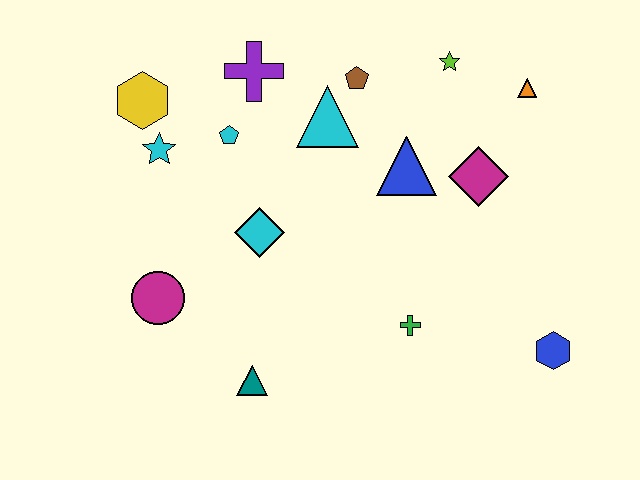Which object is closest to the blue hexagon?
The green cross is closest to the blue hexagon.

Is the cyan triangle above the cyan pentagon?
Yes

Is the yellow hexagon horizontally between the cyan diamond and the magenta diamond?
No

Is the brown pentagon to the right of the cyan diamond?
Yes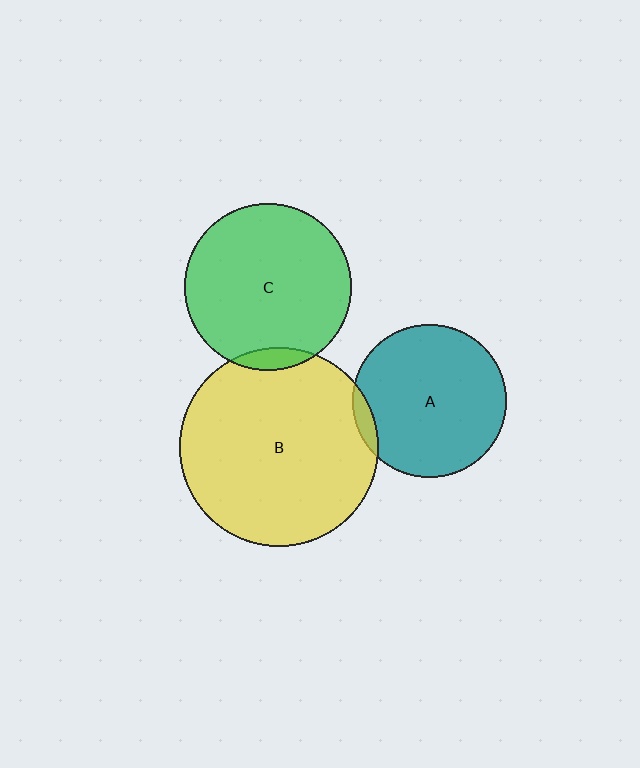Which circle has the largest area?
Circle B (yellow).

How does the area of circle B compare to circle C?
Approximately 1.4 times.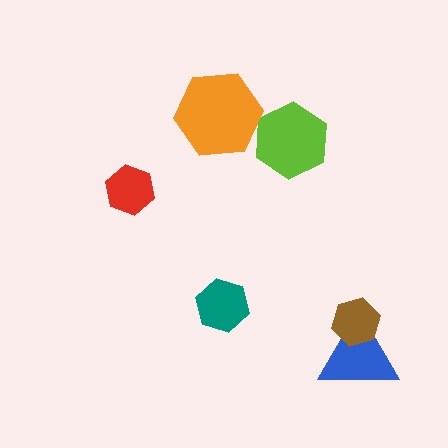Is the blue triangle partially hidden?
Yes, it is partially covered by another shape.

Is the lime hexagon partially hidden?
No, no other shape covers it.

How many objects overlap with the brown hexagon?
1 object overlaps with the brown hexagon.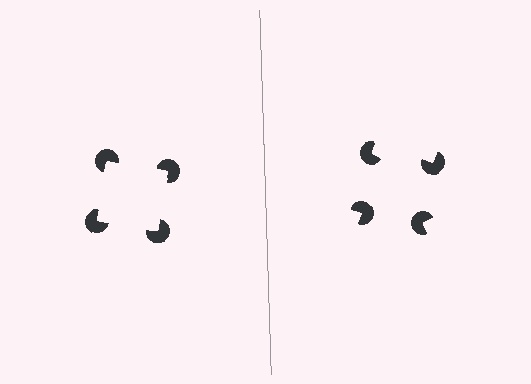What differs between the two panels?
The pac-man discs are positioned identically on both sides; only the wedge orientations differ. On the left they align to a square; on the right they are misaligned.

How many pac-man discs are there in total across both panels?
8 — 4 on each side.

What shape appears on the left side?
An illusory square.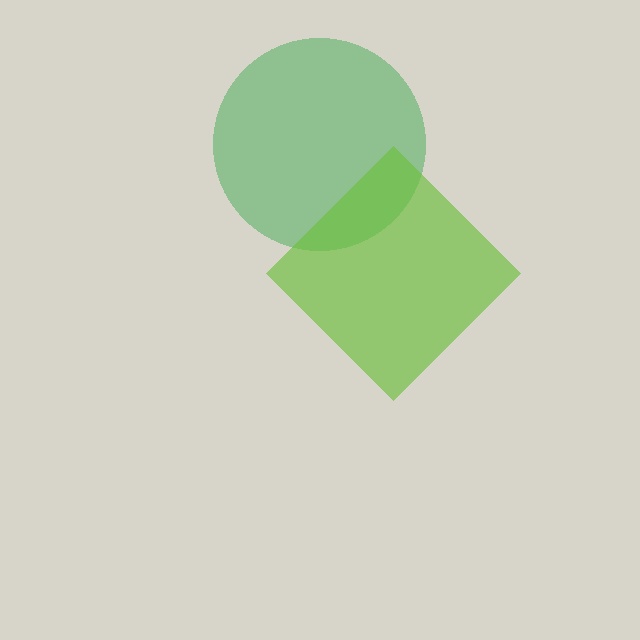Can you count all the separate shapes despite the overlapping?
Yes, there are 2 separate shapes.